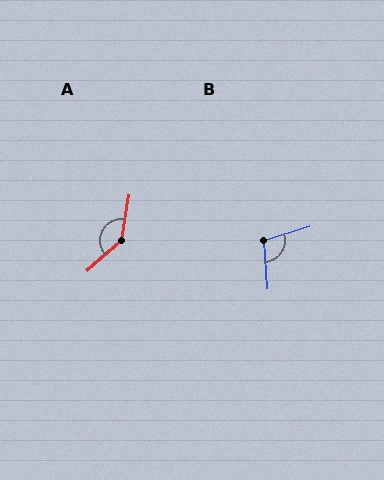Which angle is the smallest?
B, at approximately 103 degrees.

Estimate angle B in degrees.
Approximately 103 degrees.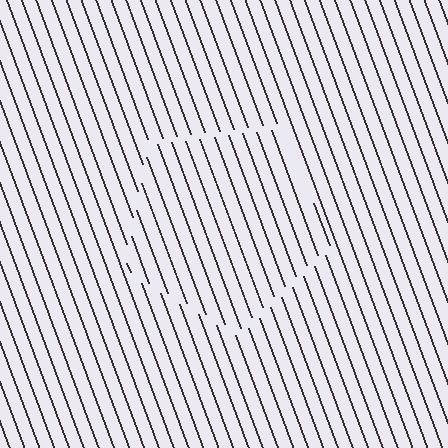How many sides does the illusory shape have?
5 sides — the line-ends trace a pentagon.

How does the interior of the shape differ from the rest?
The interior of the shape contains the same grating, shifted by half a period — the contour is defined by the phase discontinuity where line-ends from the inner and outer gratings abut.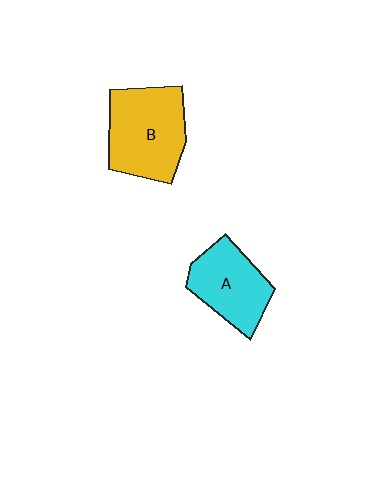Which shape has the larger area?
Shape B (yellow).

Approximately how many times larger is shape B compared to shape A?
Approximately 1.3 times.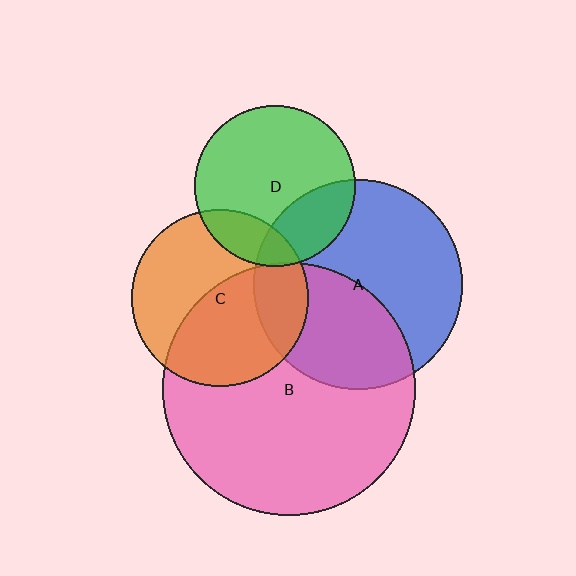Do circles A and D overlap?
Yes.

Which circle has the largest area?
Circle B (pink).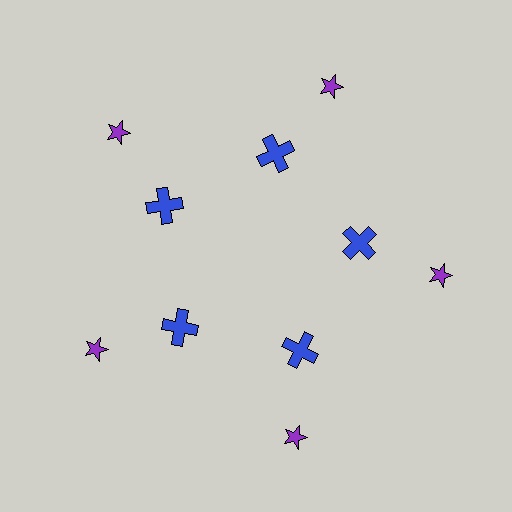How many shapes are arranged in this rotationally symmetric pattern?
There are 10 shapes, arranged in 5 groups of 2.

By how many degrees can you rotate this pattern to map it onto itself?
The pattern maps onto itself every 72 degrees of rotation.